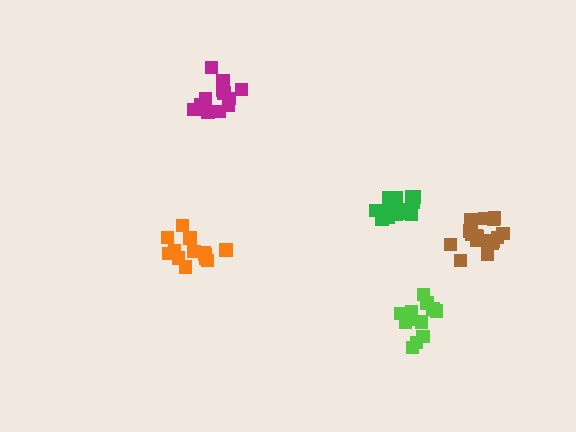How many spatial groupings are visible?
There are 5 spatial groupings.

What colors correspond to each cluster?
The clusters are colored: green, orange, magenta, lime, brown.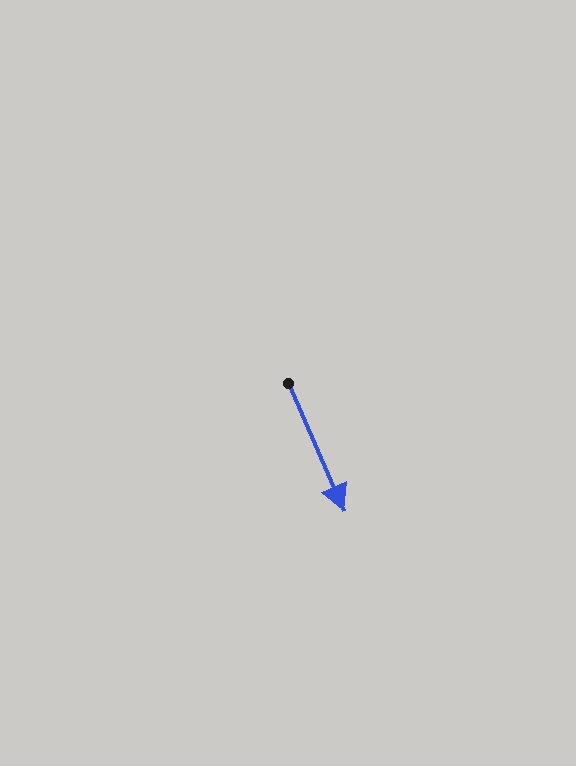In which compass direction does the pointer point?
Southeast.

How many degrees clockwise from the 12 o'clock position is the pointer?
Approximately 156 degrees.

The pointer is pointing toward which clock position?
Roughly 5 o'clock.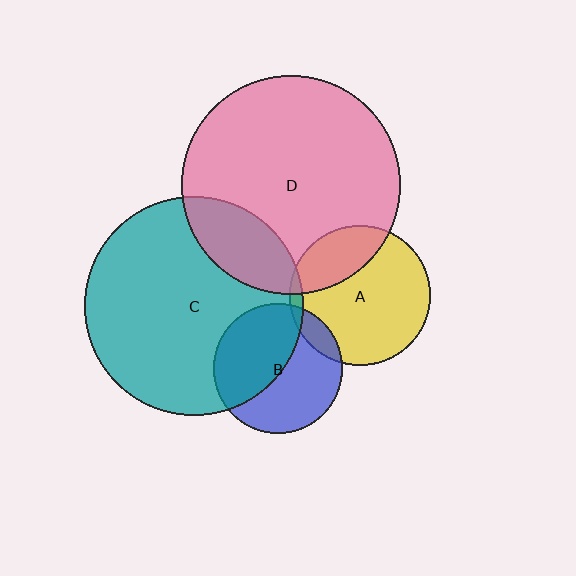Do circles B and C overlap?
Yes.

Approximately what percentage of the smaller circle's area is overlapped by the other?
Approximately 50%.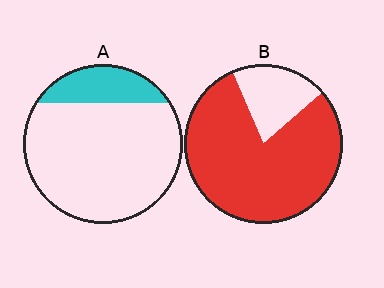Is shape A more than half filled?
No.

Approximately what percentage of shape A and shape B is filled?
A is approximately 20% and B is approximately 80%.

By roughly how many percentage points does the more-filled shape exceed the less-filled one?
By roughly 60 percentage points (B over A).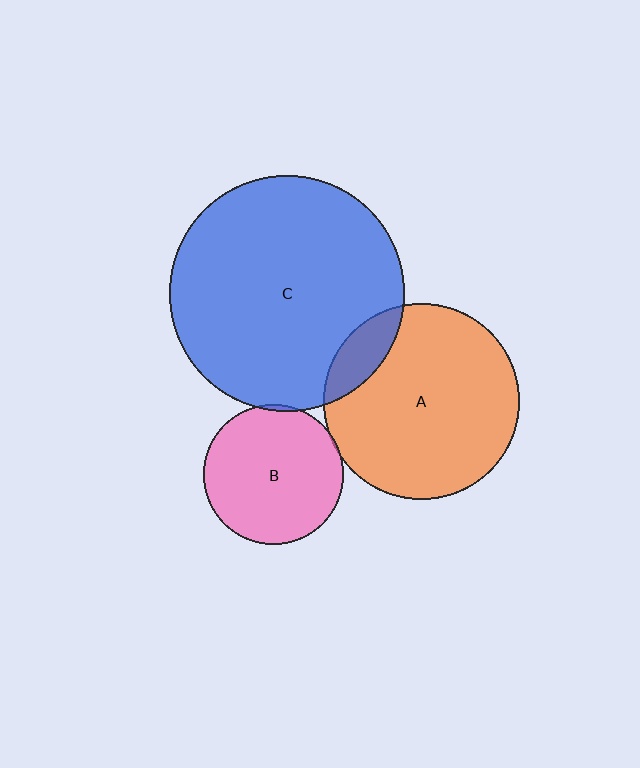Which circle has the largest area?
Circle C (blue).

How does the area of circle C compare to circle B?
Approximately 2.8 times.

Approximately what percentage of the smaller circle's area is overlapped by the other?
Approximately 5%.